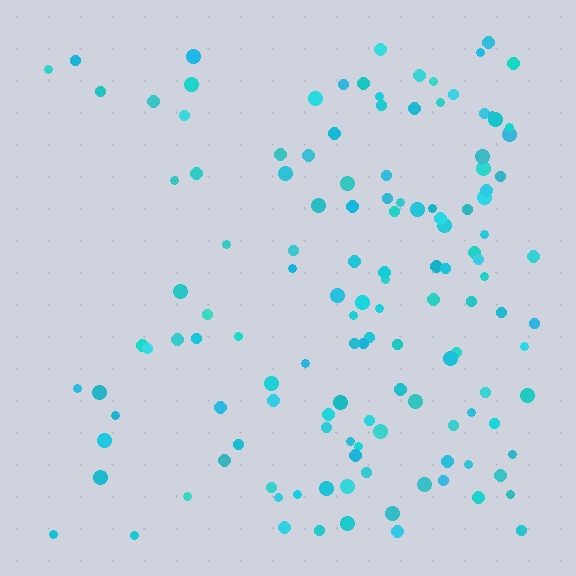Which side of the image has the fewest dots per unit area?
The left.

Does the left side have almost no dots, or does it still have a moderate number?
Still a moderate number, just noticeably fewer than the right.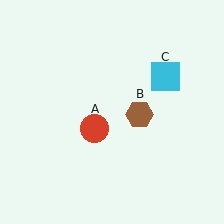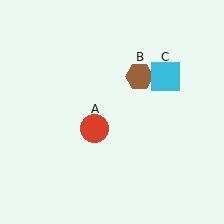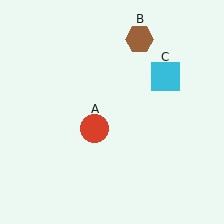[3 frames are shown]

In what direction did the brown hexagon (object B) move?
The brown hexagon (object B) moved up.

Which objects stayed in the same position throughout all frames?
Red circle (object A) and cyan square (object C) remained stationary.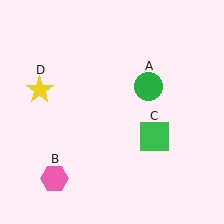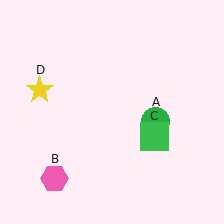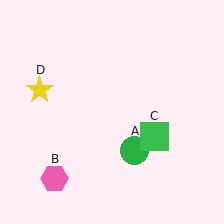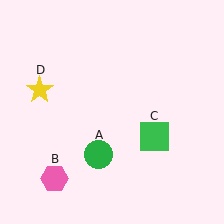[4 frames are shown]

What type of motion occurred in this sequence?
The green circle (object A) rotated clockwise around the center of the scene.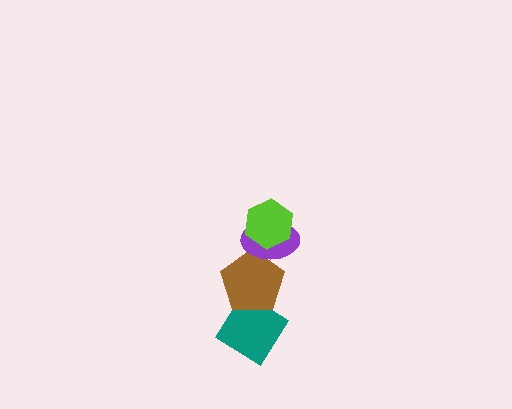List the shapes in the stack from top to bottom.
From top to bottom: the lime hexagon, the purple ellipse, the brown pentagon, the teal diamond.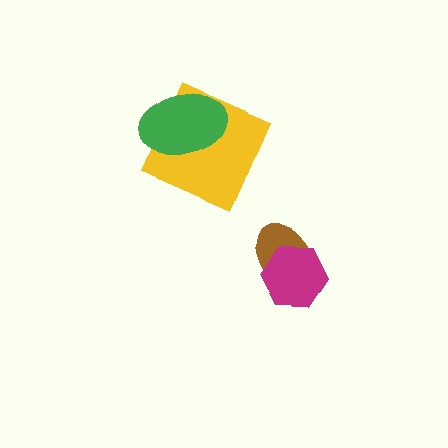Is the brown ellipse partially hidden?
Yes, it is partially covered by another shape.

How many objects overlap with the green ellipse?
1 object overlaps with the green ellipse.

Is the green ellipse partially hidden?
No, no other shape covers it.